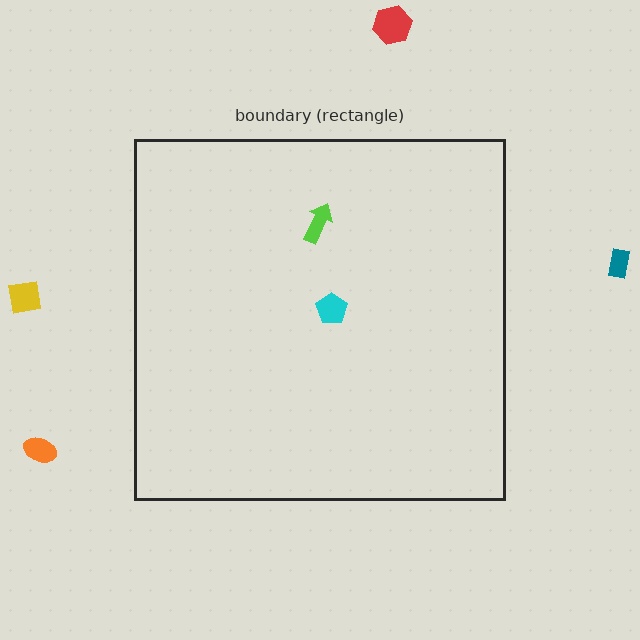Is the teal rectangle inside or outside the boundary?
Outside.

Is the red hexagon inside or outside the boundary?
Outside.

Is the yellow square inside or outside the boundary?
Outside.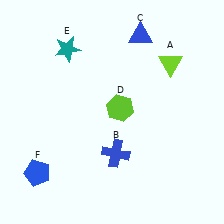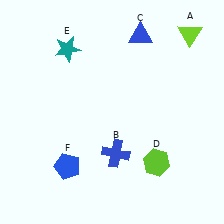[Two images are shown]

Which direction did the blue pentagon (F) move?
The blue pentagon (F) moved right.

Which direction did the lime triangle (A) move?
The lime triangle (A) moved up.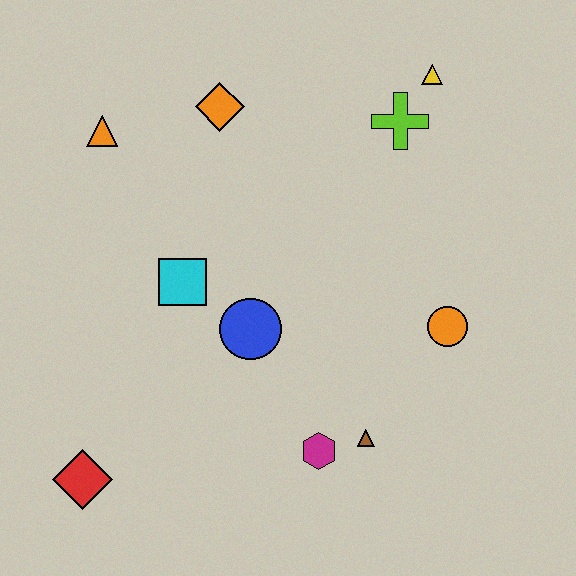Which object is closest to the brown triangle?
The magenta hexagon is closest to the brown triangle.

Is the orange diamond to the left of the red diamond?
No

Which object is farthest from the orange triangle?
The brown triangle is farthest from the orange triangle.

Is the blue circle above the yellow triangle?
No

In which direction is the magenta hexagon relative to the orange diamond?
The magenta hexagon is below the orange diamond.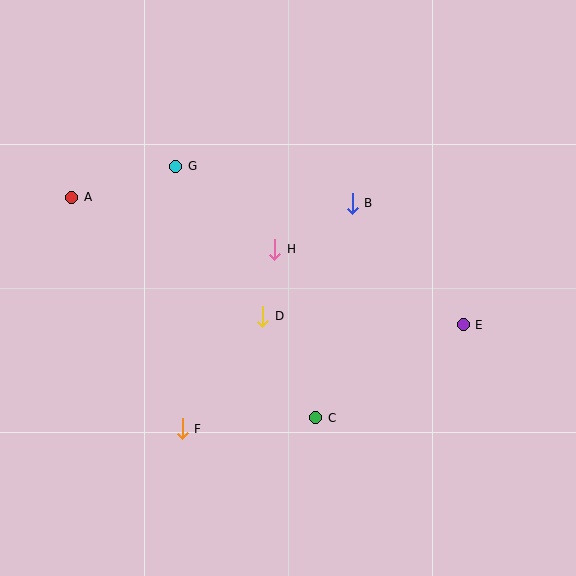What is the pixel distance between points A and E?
The distance between A and E is 411 pixels.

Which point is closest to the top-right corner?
Point B is closest to the top-right corner.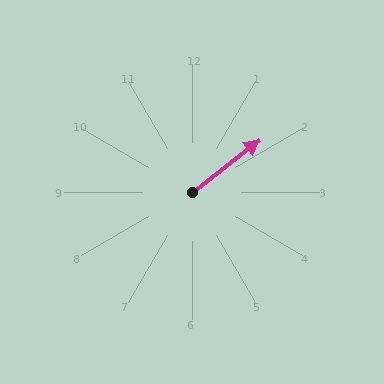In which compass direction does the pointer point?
Northeast.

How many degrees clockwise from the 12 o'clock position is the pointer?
Approximately 52 degrees.